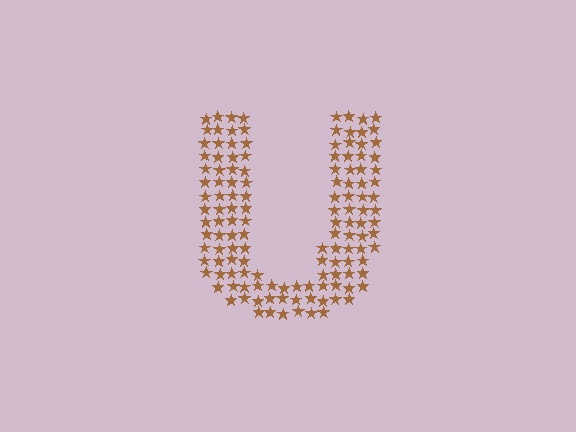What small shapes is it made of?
It is made of small stars.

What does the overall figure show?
The overall figure shows the letter U.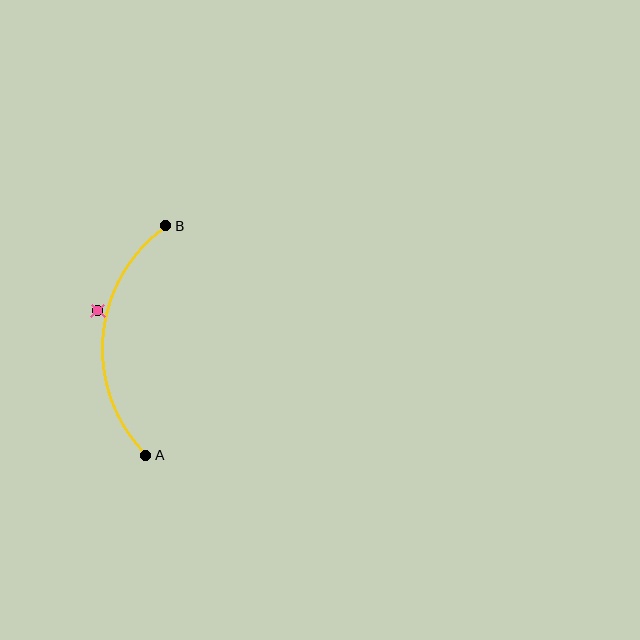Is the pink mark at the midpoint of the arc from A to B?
No — the pink mark does not lie on the arc at all. It sits slightly outside the curve.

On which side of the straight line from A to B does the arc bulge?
The arc bulges to the left of the straight line connecting A and B.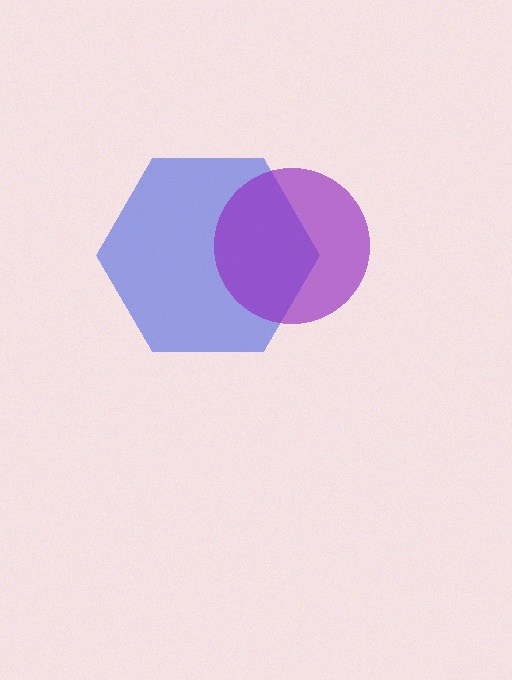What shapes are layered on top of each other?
The layered shapes are: a blue hexagon, a purple circle.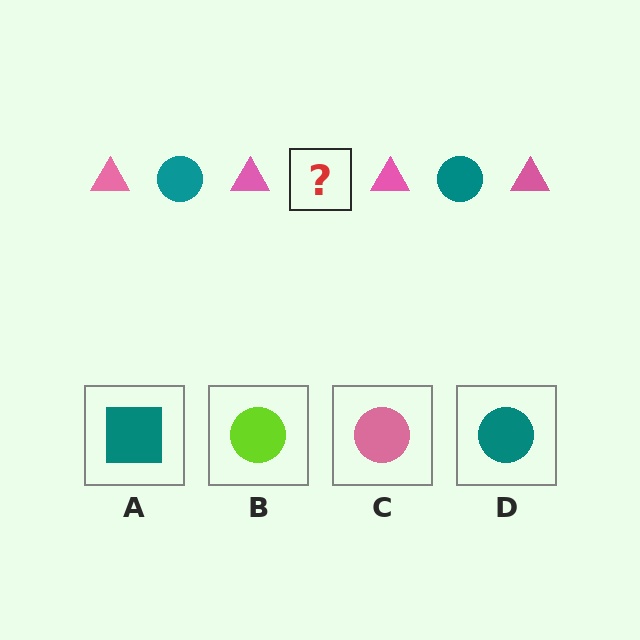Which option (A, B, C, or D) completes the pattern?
D.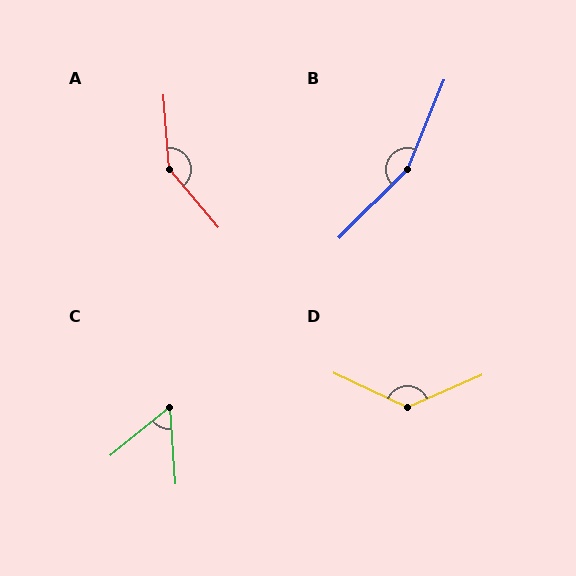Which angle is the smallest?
C, at approximately 54 degrees.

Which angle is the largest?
B, at approximately 157 degrees.